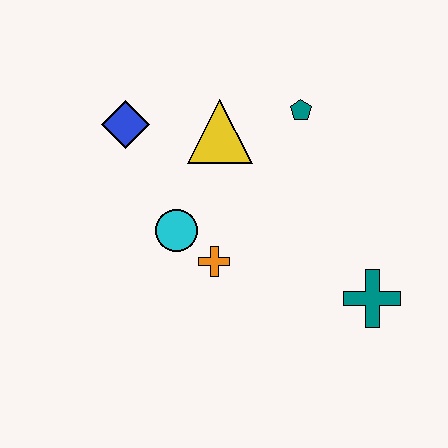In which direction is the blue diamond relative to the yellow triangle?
The blue diamond is to the left of the yellow triangle.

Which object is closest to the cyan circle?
The orange cross is closest to the cyan circle.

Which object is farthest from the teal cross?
The blue diamond is farthest from the teal cross.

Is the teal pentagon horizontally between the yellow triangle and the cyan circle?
No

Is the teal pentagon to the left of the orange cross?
No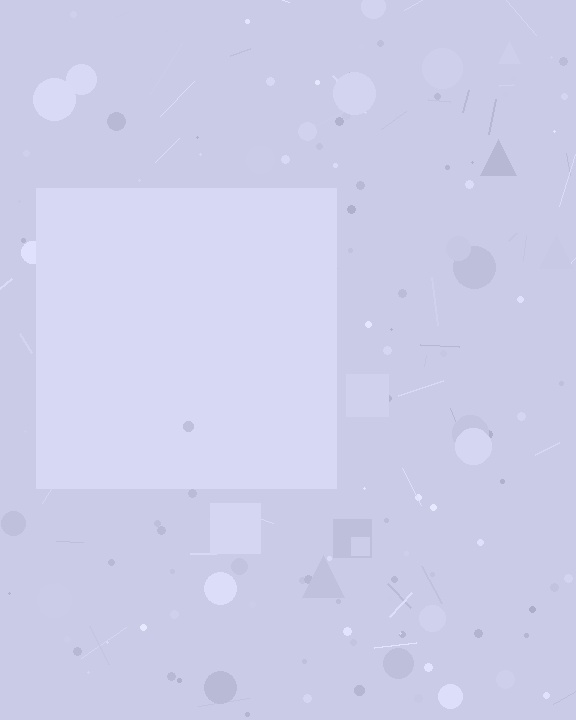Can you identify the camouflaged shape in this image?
The camouflaged shape is a square.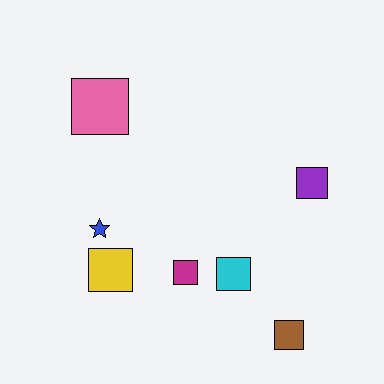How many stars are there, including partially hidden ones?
There is 1 star.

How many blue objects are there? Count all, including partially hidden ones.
There is 1 blue object.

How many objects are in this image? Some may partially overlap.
There are 7 objects.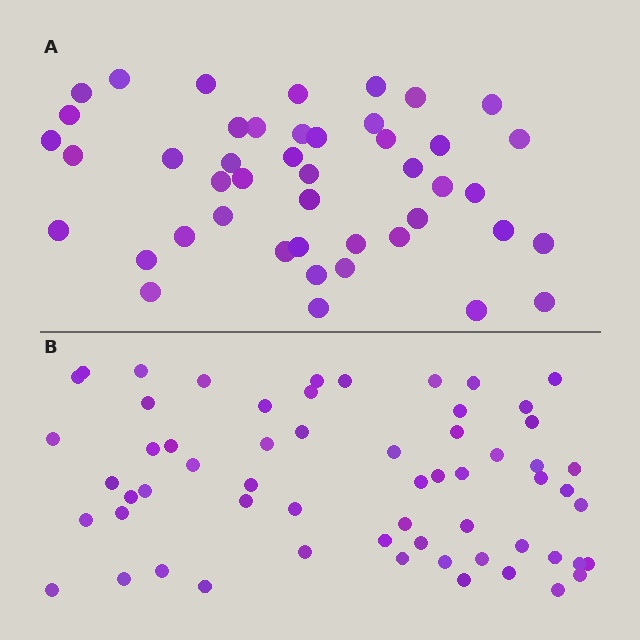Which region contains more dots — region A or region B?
Region B (the bottom region) has more dots.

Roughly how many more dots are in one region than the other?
Region B has approximately 15 more dots than region A.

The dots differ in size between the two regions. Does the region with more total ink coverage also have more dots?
No. Region A has more total ink coverage because its dots are larger, but region B actually contains more individual dots. Total area can be misleading — the number of items is what matters here.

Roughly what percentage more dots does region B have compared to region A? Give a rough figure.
About 35% more.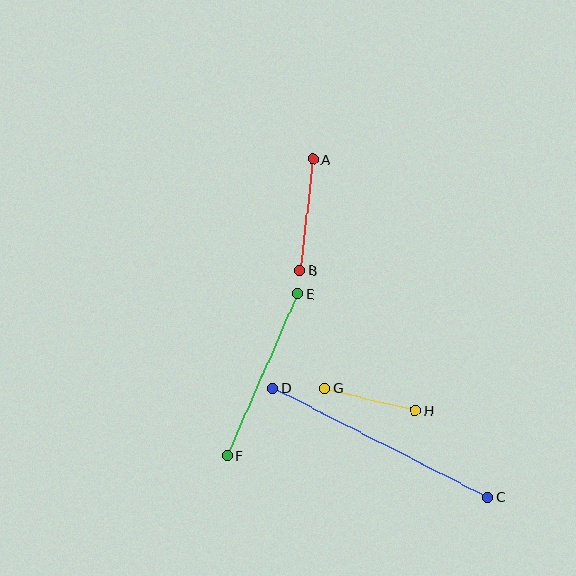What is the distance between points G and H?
The distance is approximately 94 pixels.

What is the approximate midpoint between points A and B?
The midpoint is at approximately (306, 215) pixels.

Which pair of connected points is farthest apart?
Points C and D are farthest apart.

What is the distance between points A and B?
The distance is approximately 112 pixels.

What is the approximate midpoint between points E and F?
The midpoint is at approximately (262, 375) pixels.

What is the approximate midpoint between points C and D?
The midpoint is at approximately (380, 443) pixels.